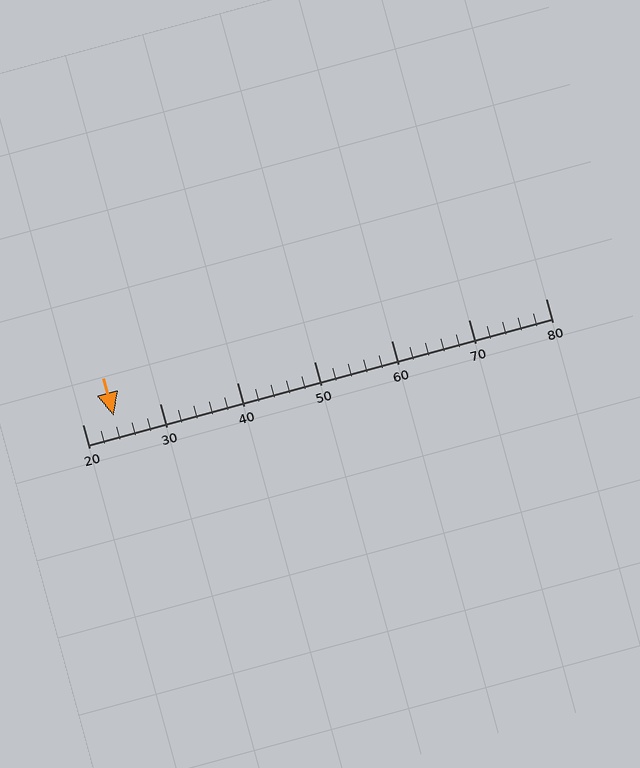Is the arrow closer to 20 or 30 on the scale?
The arrow is closer to 20.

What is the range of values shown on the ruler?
The ruler shows values from 20 to 80.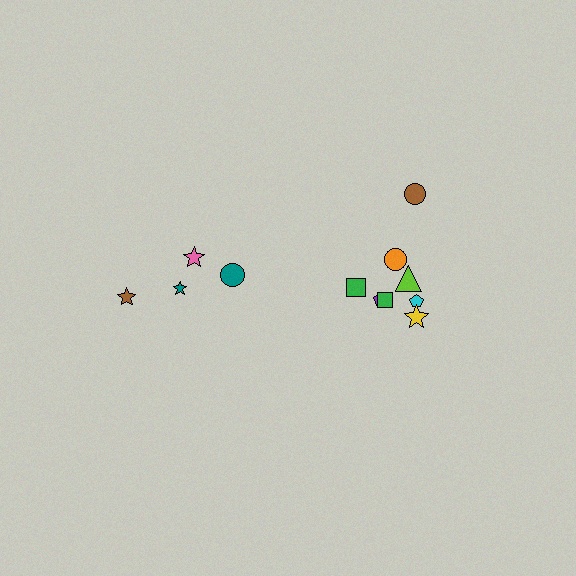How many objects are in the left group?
There are 4 objects.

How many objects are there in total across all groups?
There are 12 objects.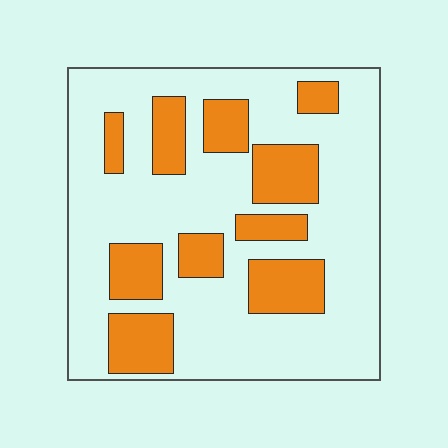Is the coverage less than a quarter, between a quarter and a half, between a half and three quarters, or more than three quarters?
Between a quarter and a half.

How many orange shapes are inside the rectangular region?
10.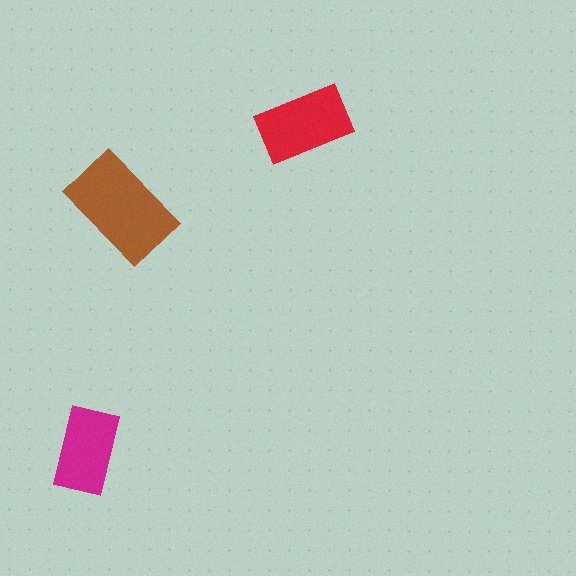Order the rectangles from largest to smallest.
the brown one, the red one, the magenta one.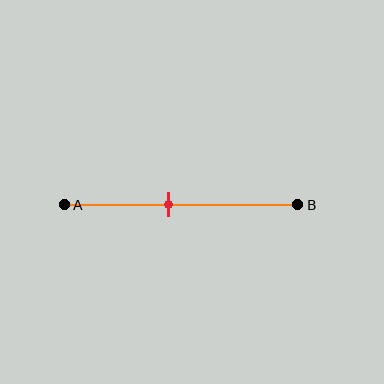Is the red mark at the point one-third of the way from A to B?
No, the mark is at about 45% from A, not at the 33% one-third point.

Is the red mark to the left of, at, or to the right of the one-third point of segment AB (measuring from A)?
The red mark is to the right of the one-third point of segment AB.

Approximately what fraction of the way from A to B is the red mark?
The red mark is approximately 45% of the way from A to B.